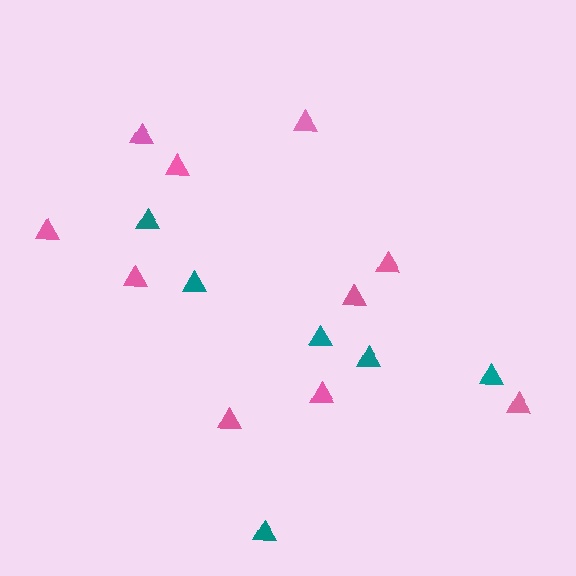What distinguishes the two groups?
There are 2 groups: one group of teal triangles (6) and one group of pink triangles (10).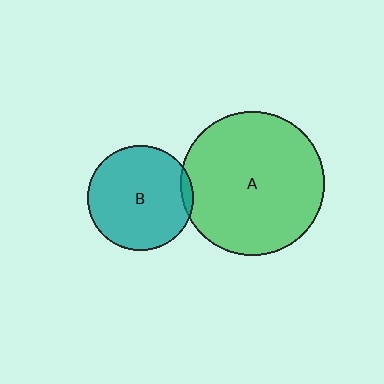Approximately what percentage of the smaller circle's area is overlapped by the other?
Approximately 5%.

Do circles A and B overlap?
Yes.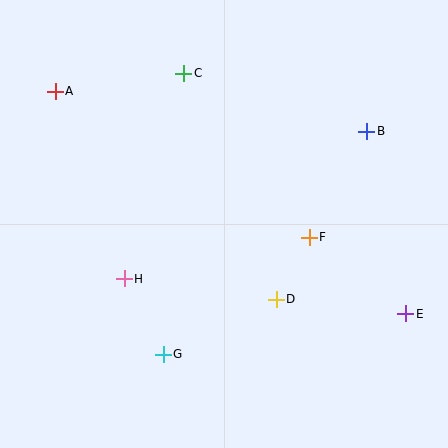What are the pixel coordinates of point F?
Point F is at (309, 237).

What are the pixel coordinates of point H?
Point H is at (124, 279).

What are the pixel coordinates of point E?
Point E is at (406, 314).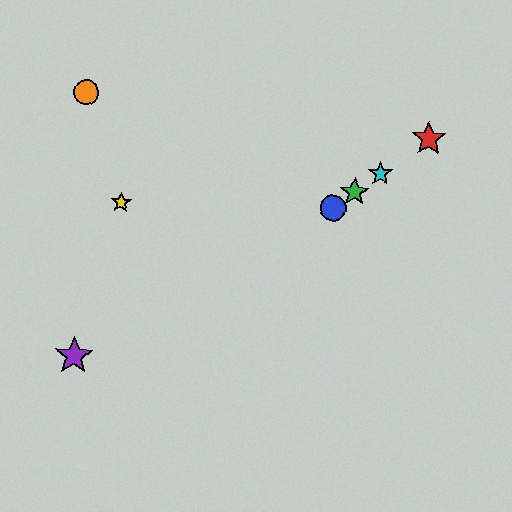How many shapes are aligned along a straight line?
4 shapes (the red star, the blue circle, the green star, the cyan star) are aligned along a straight line.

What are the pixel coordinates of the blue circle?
The blue circle is at (333, 208).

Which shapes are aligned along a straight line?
The red star, the blue circle, the green star, the cyan star are aligned along a straight line.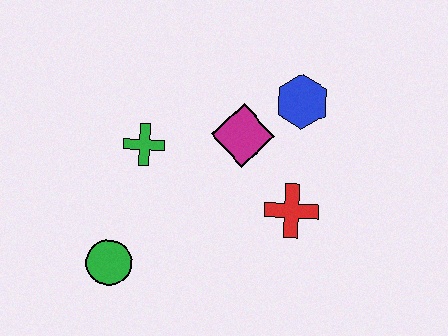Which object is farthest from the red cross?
The green circle is farthest from the red cross.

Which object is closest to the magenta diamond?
The blue hexagon is closest to the magenta diamond.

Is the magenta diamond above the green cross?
Yes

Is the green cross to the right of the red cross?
No